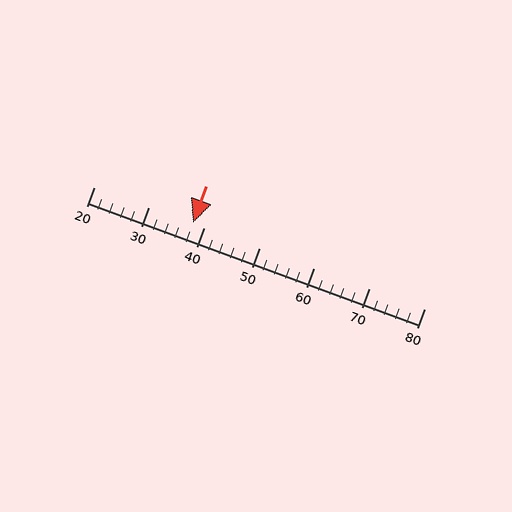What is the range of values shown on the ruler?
The ruler shows values from 20 to 80.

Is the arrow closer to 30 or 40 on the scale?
The arrow is closer to 40.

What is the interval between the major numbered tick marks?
The major tick marks are spaced 10 units apart.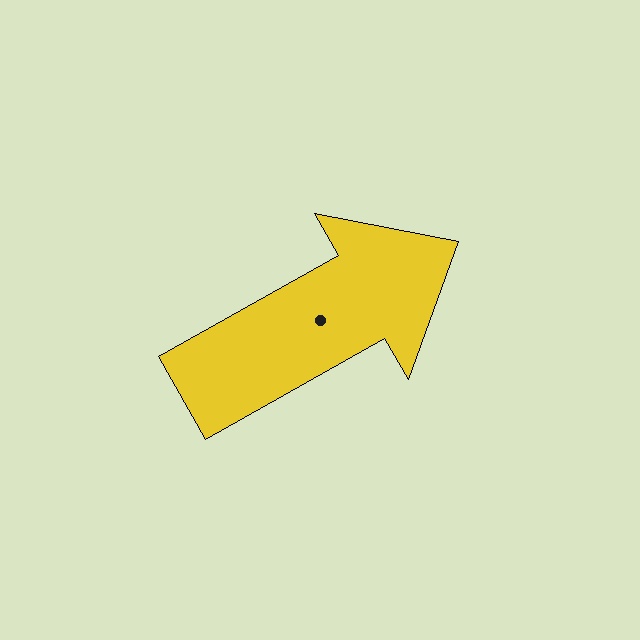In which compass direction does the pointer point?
Northeast.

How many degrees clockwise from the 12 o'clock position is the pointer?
Approximately 61 degrees.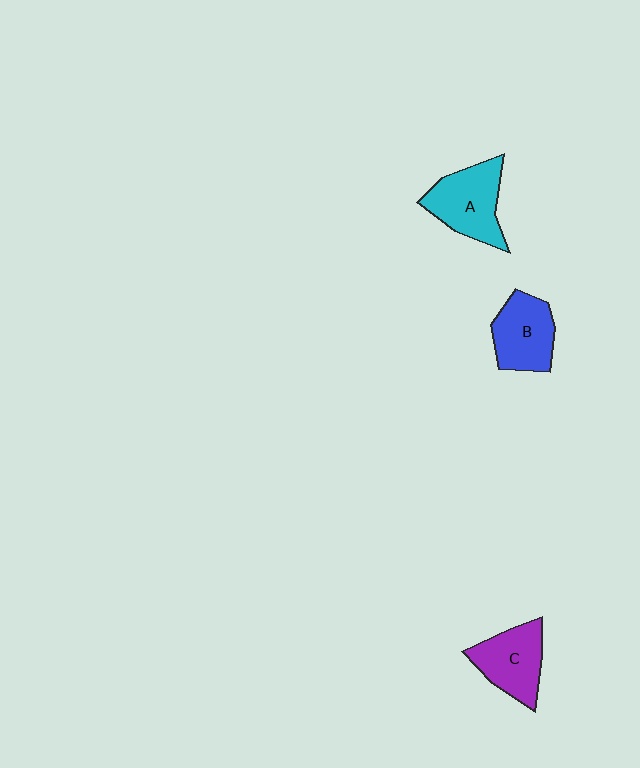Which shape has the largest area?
Shape A (cyan).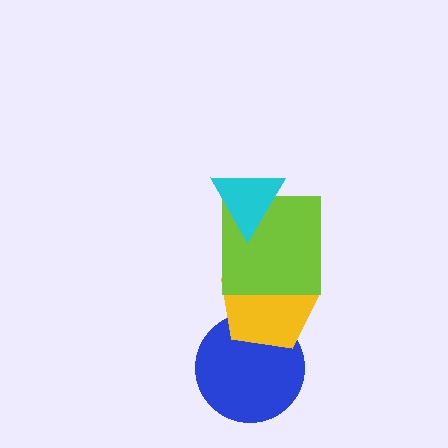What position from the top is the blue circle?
The blue circle is 4th from the top.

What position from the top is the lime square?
The lime square is 2nd from the top.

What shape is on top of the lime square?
The cyan triangle is on top of the lime square.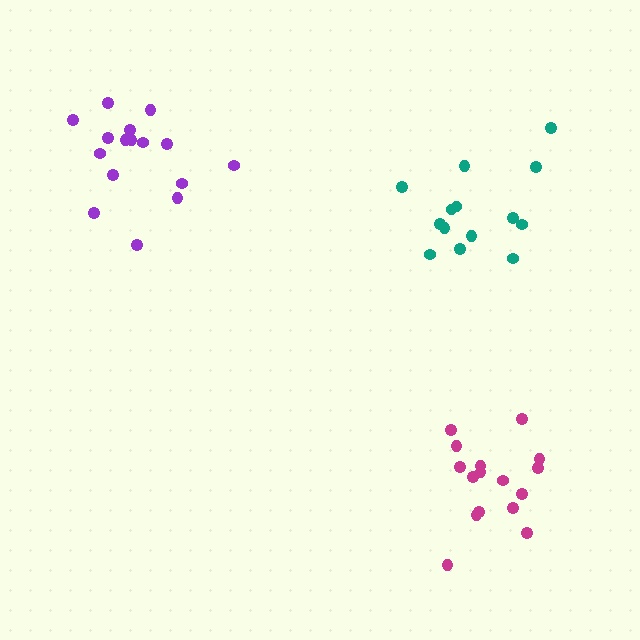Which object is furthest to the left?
The purple cluster is leftmost.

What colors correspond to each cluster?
The clusters are colored: teal, magenta, purple.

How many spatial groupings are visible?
There are 3 spatial groupings.